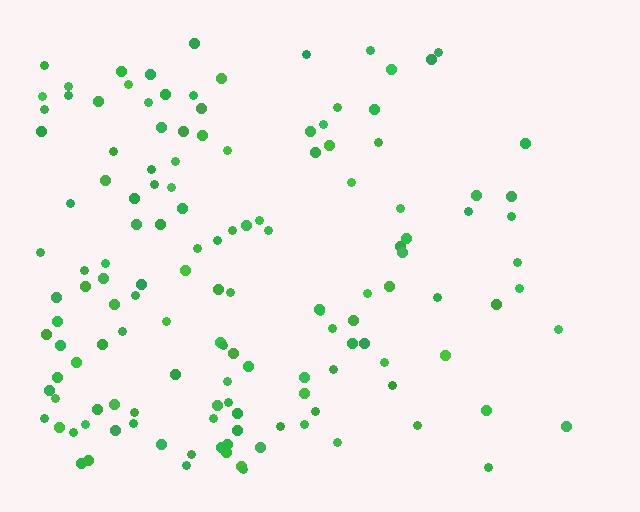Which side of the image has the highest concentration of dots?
The left.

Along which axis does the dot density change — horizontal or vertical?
Horizontal.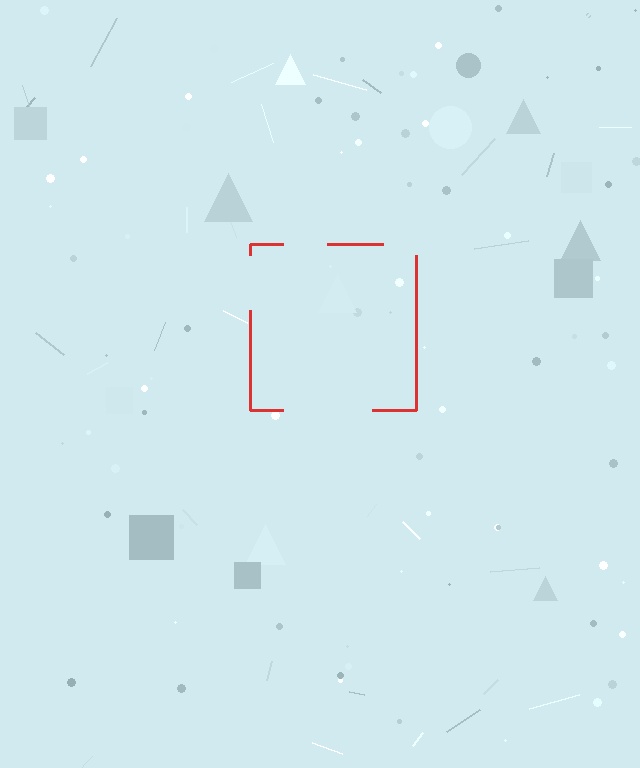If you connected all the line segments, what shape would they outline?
They would outline a square.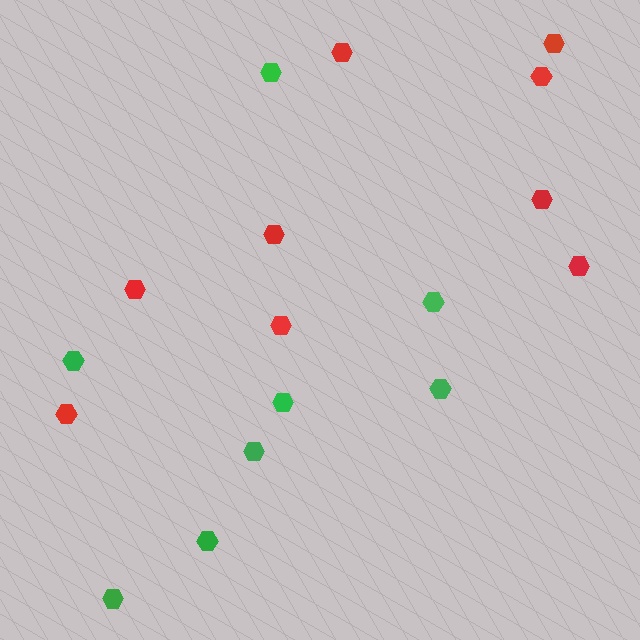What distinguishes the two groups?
There are 2 groups: one group of green hexagons (8) and one group of red hexagons (9).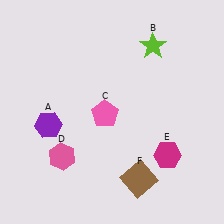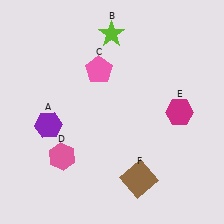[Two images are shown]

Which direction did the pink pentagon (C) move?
The pink pentagon (C) moved up.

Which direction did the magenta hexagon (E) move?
The magenta hexagon (E) moved up.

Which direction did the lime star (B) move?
The lime star (B) moved left.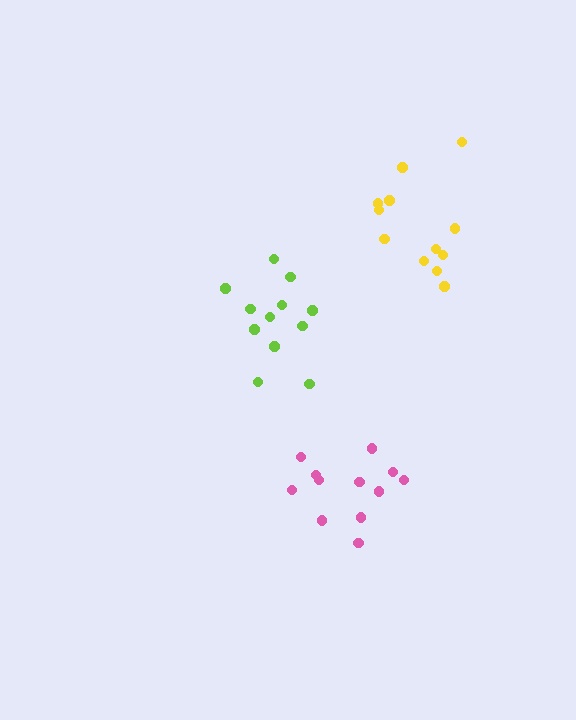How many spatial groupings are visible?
There are 3 spatial groupings.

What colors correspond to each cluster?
The clusters are colored: yellow, pink, lime.